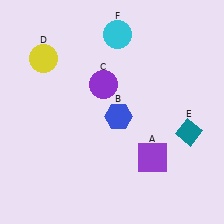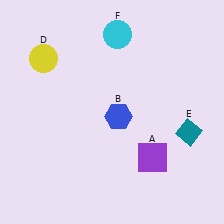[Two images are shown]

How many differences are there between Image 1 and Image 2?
There is 1 difference between the two images.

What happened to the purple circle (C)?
The purple circle (C) was removed in Image 2. It was in the top-left area of Image 1.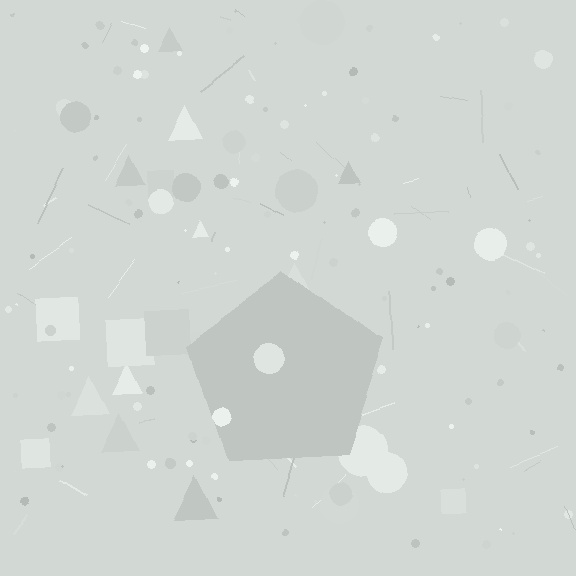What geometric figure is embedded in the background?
A pentagon is embedded in the background.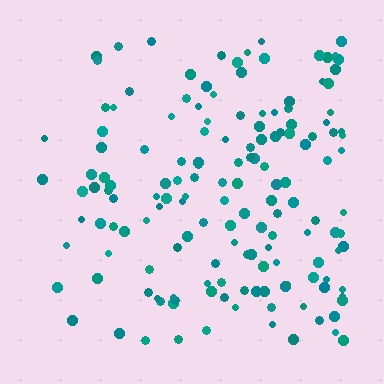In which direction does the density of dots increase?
From left to right, with the right side densest.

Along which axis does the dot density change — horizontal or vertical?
Horizontal.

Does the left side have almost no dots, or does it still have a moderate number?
Still a moderate number, just noticeably fewer than the right.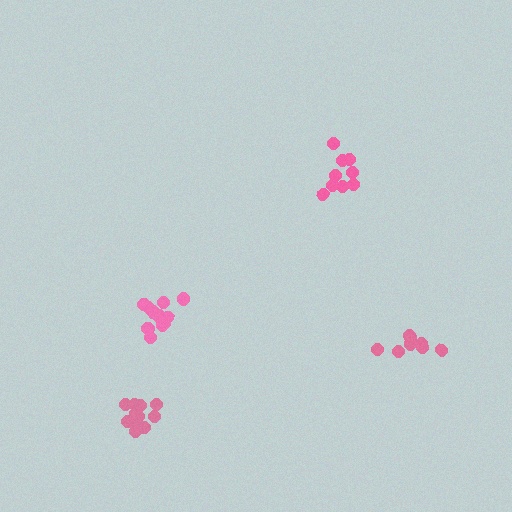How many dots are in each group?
Group 1: 9 dots, Group 2: 14 dots, Group 3: 13 dots, Group 4: 9 dots (45 total).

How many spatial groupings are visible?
There are 4 spatial groupings.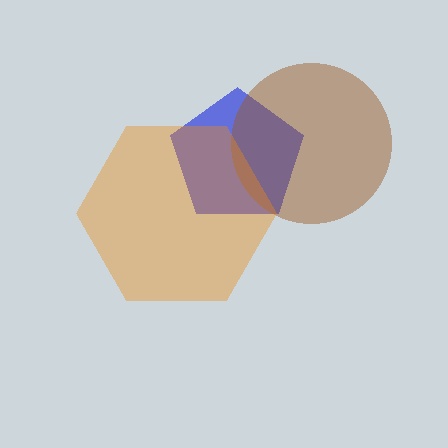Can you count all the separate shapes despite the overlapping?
Yes, there are 3 separate shapes.